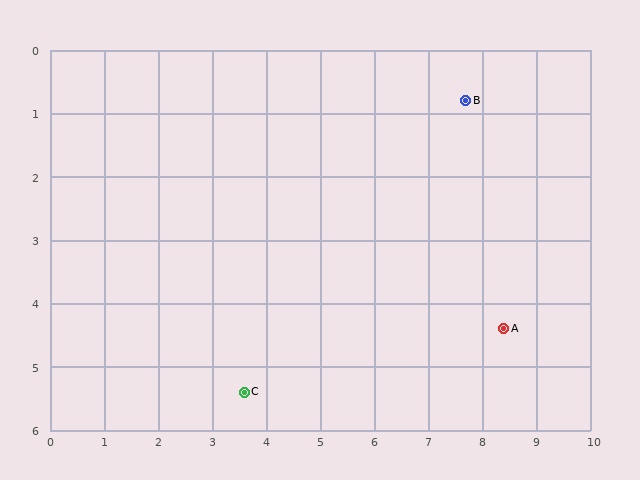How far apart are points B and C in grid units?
Points B and C are about 6.2 grid units apart.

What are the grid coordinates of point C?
Point C is at approximately (3.6, 5.4).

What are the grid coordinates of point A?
Point A is at approximately (8.4, 4.4).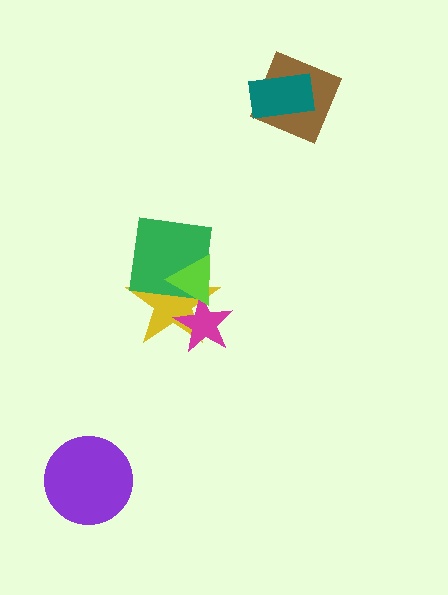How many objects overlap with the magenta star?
2 objects overlap with the magenta star.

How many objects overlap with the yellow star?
3 objects overlap with the yellow star.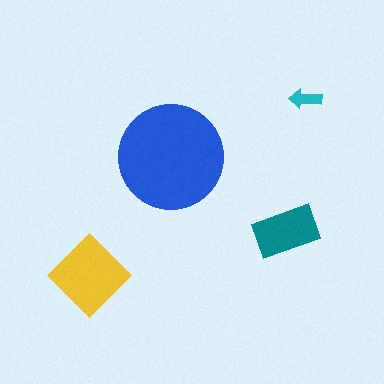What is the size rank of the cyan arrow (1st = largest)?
4th.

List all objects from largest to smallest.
The blue circle, the yellow diamond, the teal rectangle, the cyan arrow.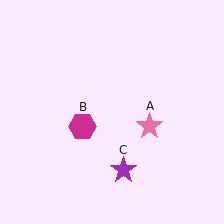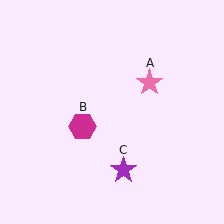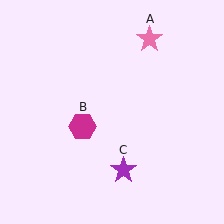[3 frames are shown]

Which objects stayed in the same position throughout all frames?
Magenta hexagon (object B) and purple star (object C) remained stationary.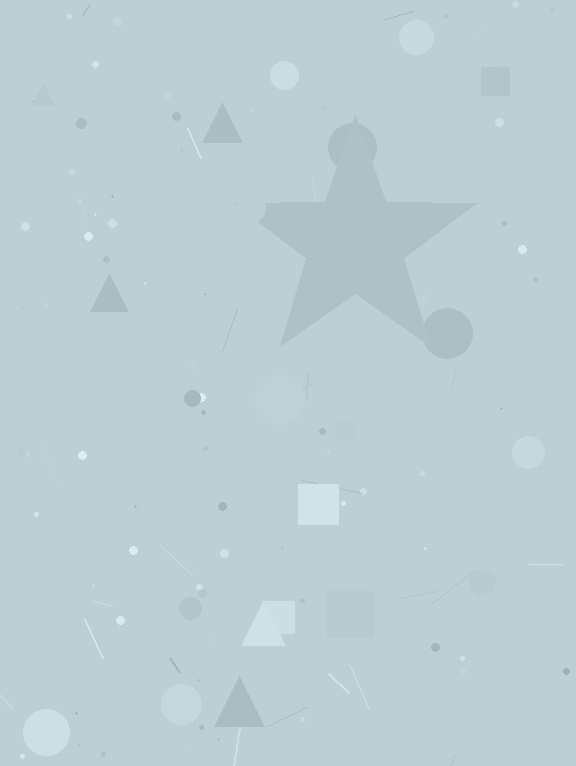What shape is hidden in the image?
A star is hidden in the image.